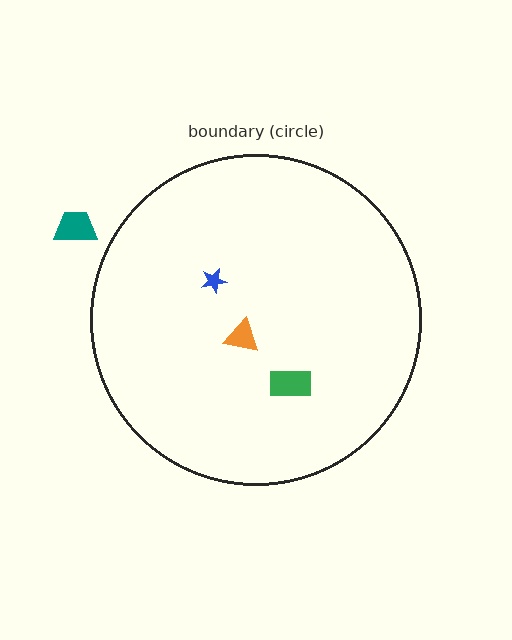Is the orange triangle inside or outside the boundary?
Inside.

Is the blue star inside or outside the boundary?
Inside.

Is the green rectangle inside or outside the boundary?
Inside.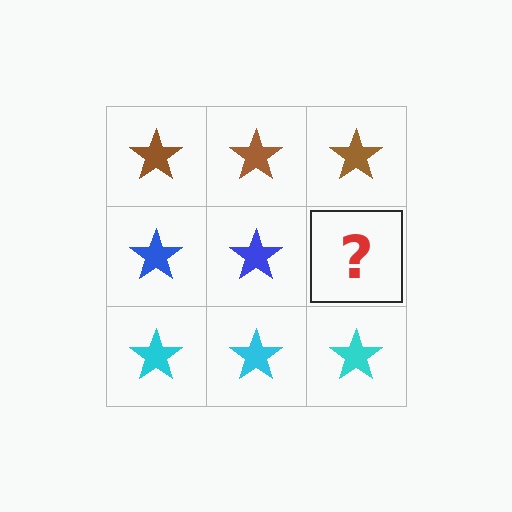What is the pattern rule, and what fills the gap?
The rule is that each row has a consistent color. The gap should be filled with a blue star.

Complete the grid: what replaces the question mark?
The question mark should be replaced with a blue star.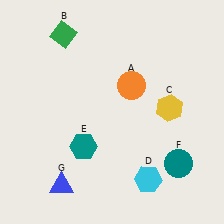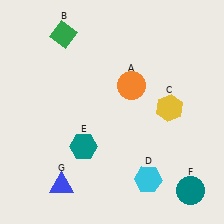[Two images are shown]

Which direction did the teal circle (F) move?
The teal circle (F) moved down.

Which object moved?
The teal circle (F) moved down.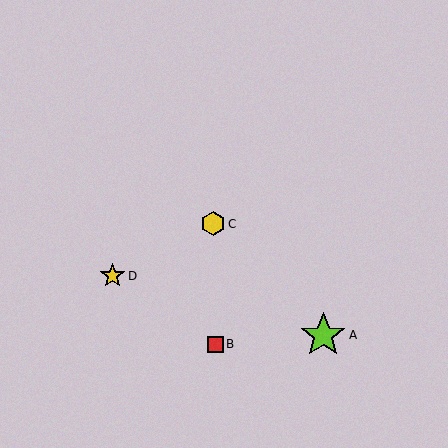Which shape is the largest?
The lime star (labeled A) is the largest.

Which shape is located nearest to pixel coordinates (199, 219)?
The yellow hexagon (labeled C) at (213, 224) is nearest to that location.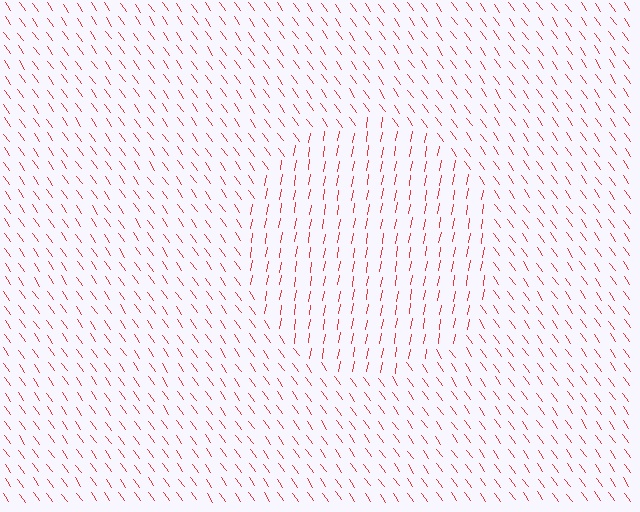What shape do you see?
I see a circle.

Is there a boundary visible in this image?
Yes, there is a texture boundary formed by a change in line orientation.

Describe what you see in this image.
The image is filled with small red line segments. A circle region in the image has lines oriented differently from the surrounding lines, creating a visible texture boundary.